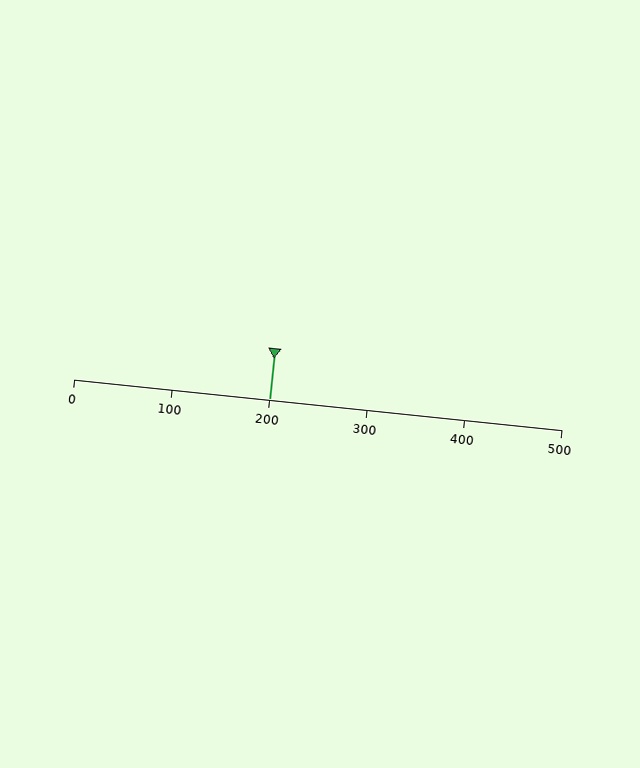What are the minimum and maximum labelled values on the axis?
The axis runs from 0 to 500.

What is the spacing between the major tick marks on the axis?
The major ticks are spaced 100 apart.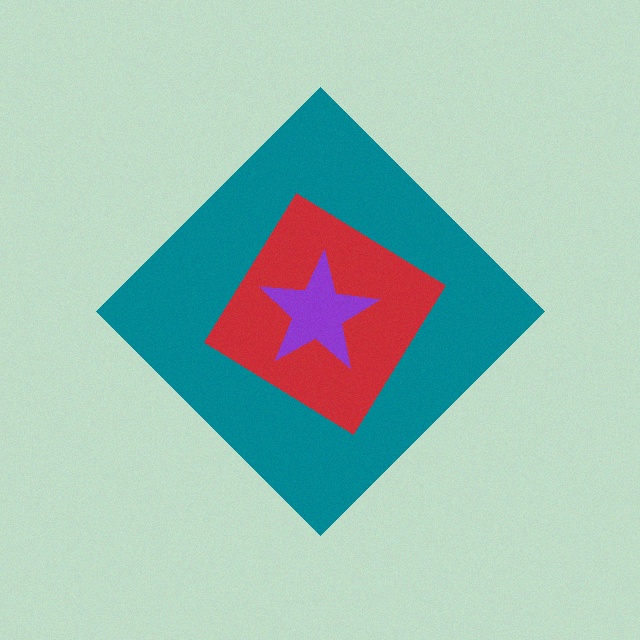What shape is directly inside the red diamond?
The purple star.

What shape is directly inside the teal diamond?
The red diamond.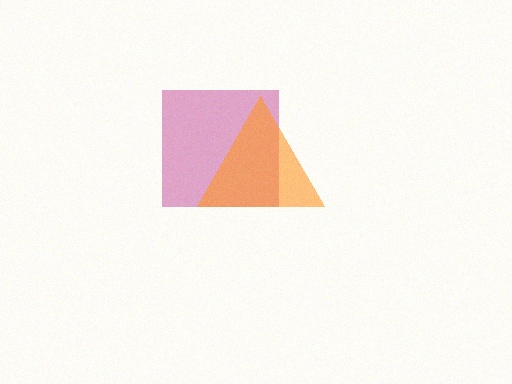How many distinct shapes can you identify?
There are 2 distinct shapes: a magenta square, an orange triangle.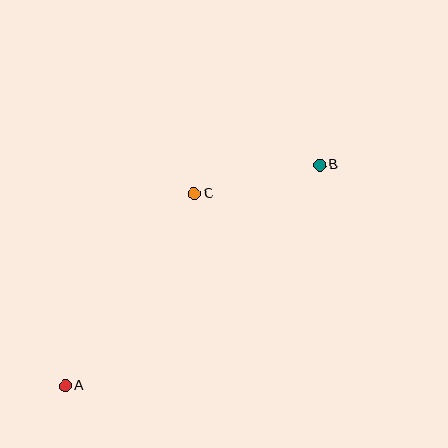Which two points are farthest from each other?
Points A and B are farthest from each other.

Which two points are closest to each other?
Points B and C are closest to each other.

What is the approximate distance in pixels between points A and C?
The distance between A and C is approximately 231 pixels.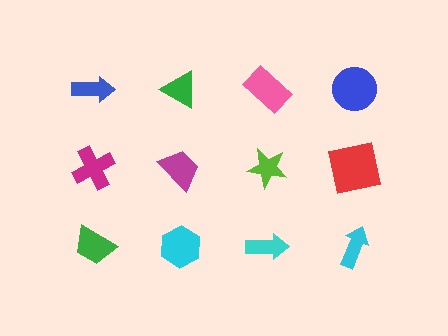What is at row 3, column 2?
A cyan hexagon.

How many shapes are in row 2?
4 shapes.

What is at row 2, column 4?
A red square.